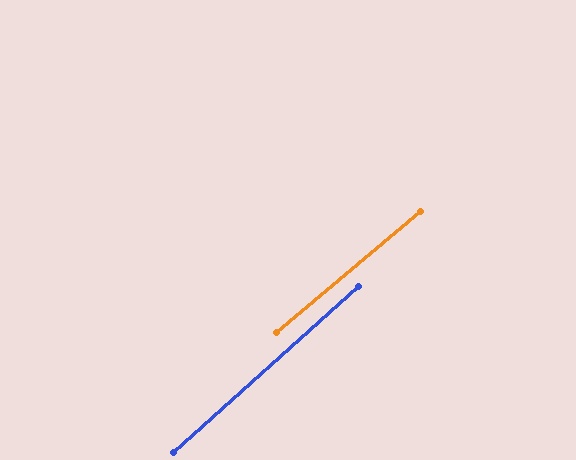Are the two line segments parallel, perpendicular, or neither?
Parallel — their directions differ by only 1.9°.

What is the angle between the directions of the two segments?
Approximately 2 degrees.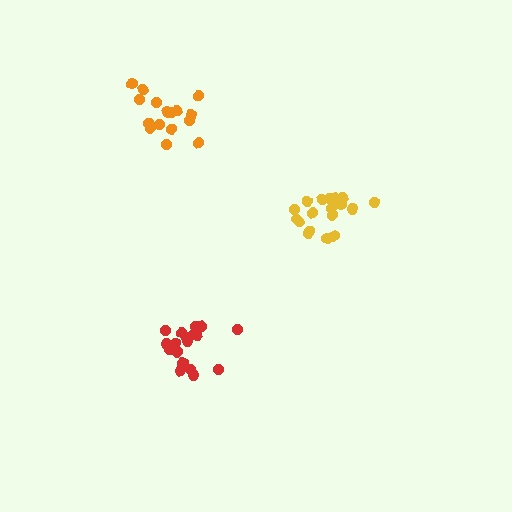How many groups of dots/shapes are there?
There are 3 groups.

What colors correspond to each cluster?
The clusters are colored: yellow, orange, red.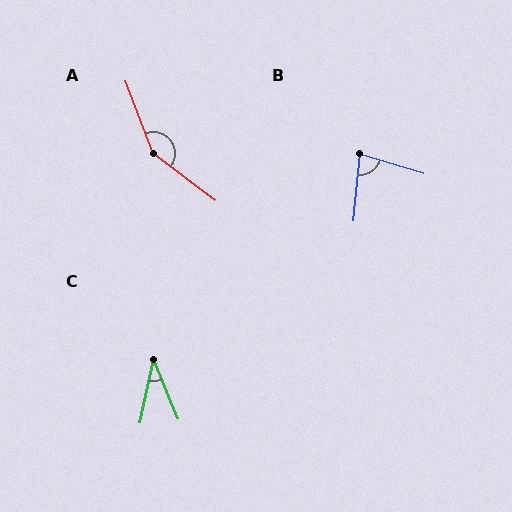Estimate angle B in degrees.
Approximately 78 degrees.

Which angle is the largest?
A, at approximately 147 degrees.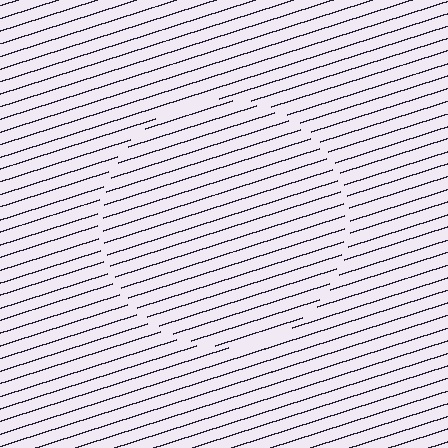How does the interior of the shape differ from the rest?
The interior of the shape contains the same grating, shifted by half a period — the contour is defined by the phase discontinuity where line-ends from the inner and outer gratings abut.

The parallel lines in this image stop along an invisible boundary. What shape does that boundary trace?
An illusory circle. The interior of the shape contains the same grating, shifted by half a period — the contour is defined by the phase discontinuity where line-ends from the inner and outer gratings abut.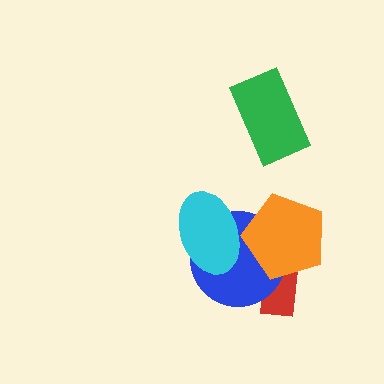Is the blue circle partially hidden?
Yes, it is partially covered by another shape.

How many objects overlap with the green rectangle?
0 objects overlap with the green rectangle.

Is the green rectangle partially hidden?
No, no other shape covers it.